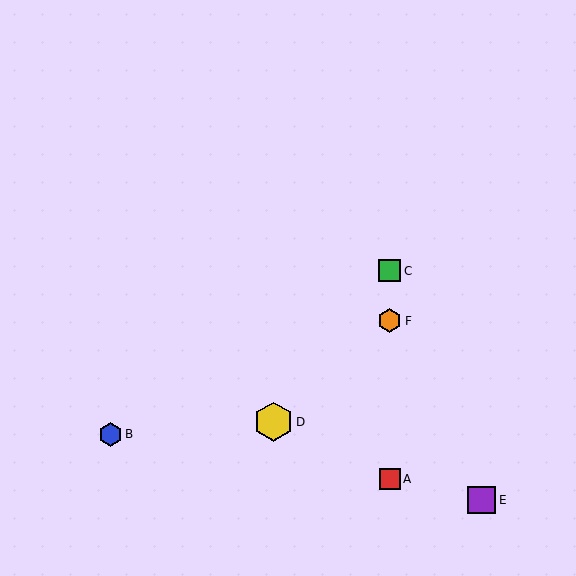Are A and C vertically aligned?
Yes, both are at x≈390.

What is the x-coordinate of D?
Object D is at x≈273.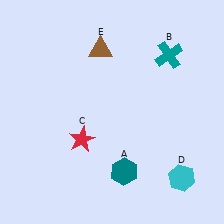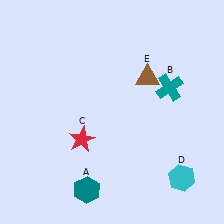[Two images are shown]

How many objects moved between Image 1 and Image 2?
3 objects moved between the two images.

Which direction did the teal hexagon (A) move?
The teal hexagon (A) moved left.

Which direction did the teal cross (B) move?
The teal cross (B) moved down.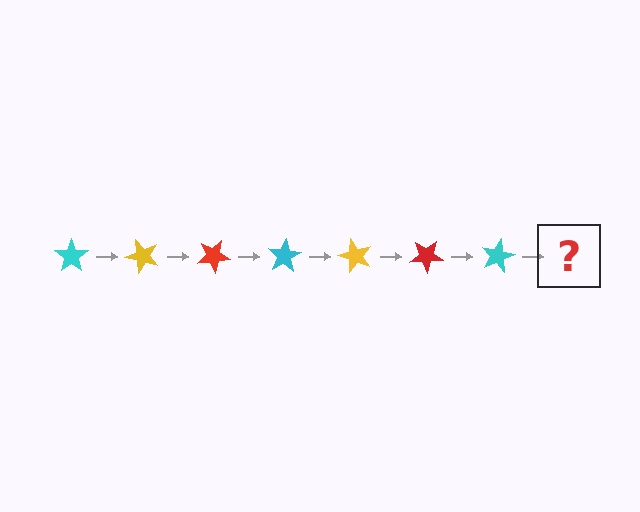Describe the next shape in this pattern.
It should be a yellow star, rotated 350 degrees from the start.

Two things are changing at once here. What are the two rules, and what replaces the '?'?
The two rules are that it rotates 50 degrees each step and the color cycles through cyan, yellow, and red. The '?' should be a yellow star, rotated 350 degrees from the start.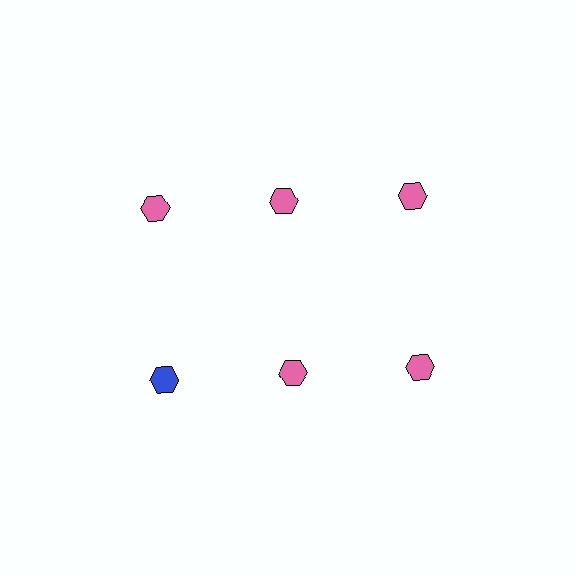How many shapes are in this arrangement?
There are 6 shapes arranged in a grid pattern.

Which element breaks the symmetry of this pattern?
The blue hexagon in the second row, leftmost column breaks the symmetry. All other shapes are pink hexagons.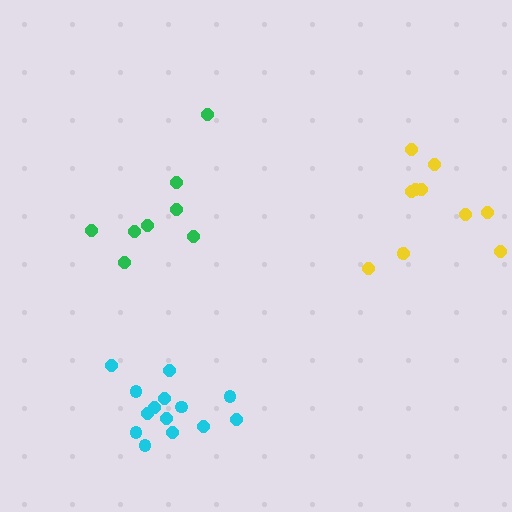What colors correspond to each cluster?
The clusters are colored: green, yellow, cyan.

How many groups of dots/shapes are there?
There are 3 groups.